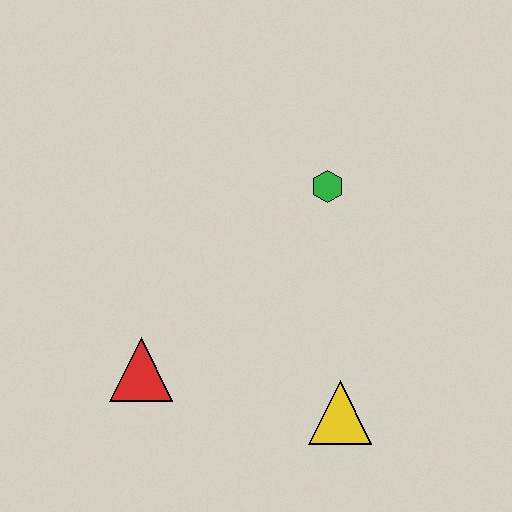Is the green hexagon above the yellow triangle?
Yes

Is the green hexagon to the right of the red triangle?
Yes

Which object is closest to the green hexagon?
The yellow triangle is closest to the green hexagon.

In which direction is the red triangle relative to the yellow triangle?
The red triangle is to the left of the yellow triangle.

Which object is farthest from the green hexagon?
The red triangle is farthest from the green hexagon.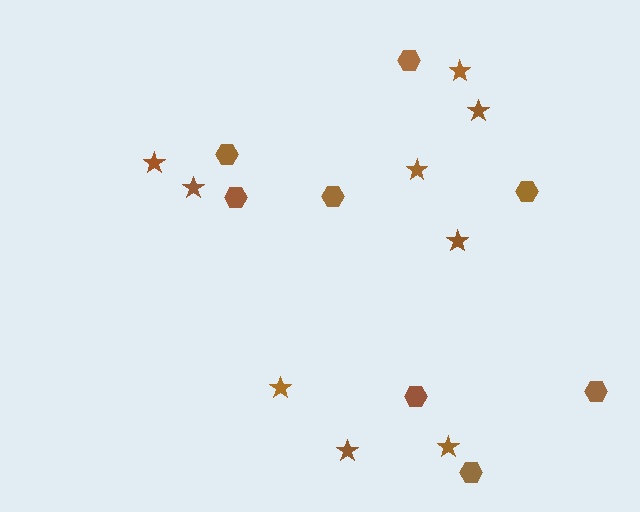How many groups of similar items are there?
There are 2 groups: one group of hexagons (8) and one group of stars (9).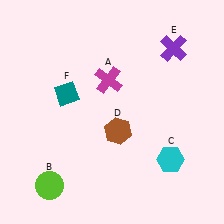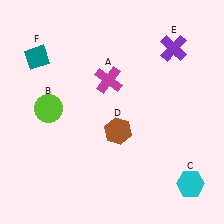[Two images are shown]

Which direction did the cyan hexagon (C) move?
The cyan hexagon (C) moved down.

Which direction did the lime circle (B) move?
The lime circle (B) moved up.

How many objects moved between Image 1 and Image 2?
3 objects moved between the two images.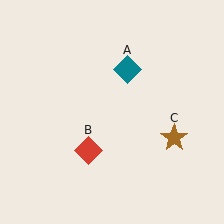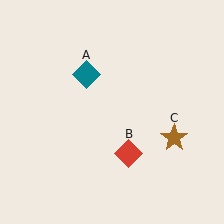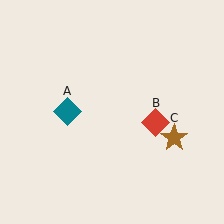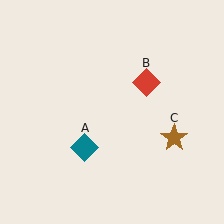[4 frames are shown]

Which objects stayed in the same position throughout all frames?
Brown star (object C) remained stationary.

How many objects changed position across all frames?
2 objects changed position: teal diamond (object A), red diamond (object B).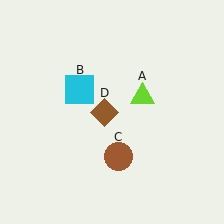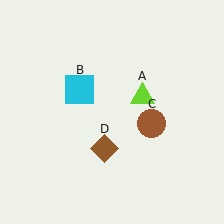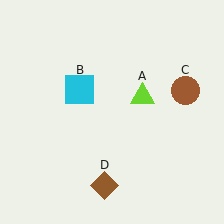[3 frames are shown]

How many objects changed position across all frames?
2 objects changed position: brown circle (object C), brown diamond (object D).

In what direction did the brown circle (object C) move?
The brown circle (object C) moved up and to the right.